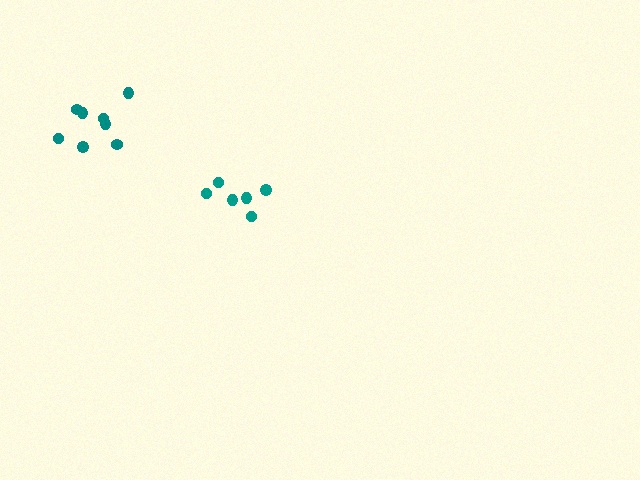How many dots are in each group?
Group 1: 6 dots, Group 2: 8 dots (14 total).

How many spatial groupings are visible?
There are 2 spatial groupings.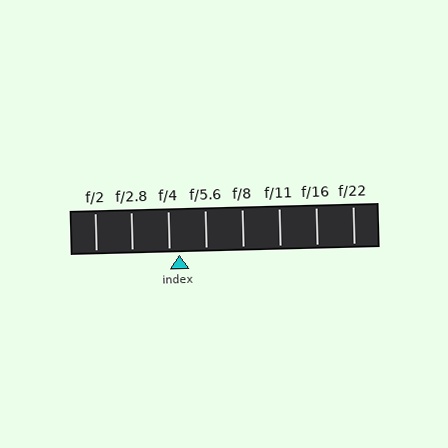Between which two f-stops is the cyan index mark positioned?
The index mark is between f/4 and f/5.6.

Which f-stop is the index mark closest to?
The index mark is closest to f/4.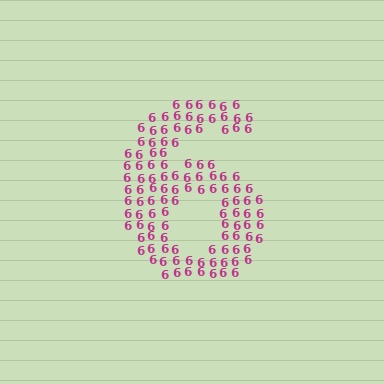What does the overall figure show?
The overall figure shows the digit 6.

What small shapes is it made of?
It is made of small digit 6's.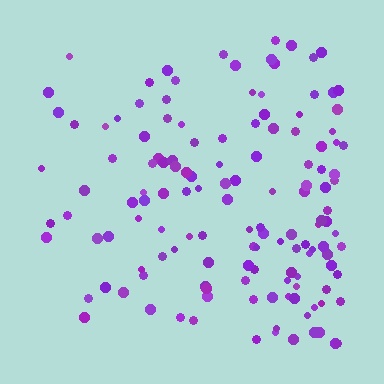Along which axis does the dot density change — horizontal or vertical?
Horizontal.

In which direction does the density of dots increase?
From left to right, with the right side densest.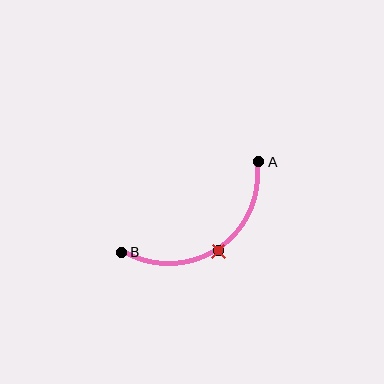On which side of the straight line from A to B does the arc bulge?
The arc bulges below the straight line connecting A and B.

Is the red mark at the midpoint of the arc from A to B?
Yes. The red mark lies on the arc at equal arc-length from both A and B — it is the arc midpoint.